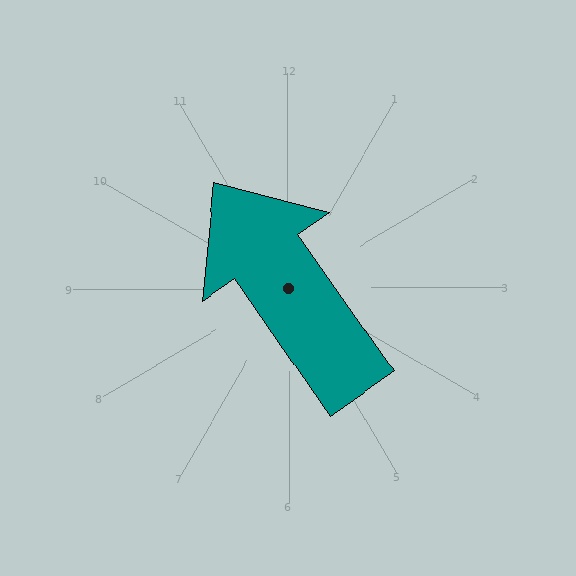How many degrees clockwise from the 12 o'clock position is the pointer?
Approximately 325 degrees.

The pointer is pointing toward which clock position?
Roughly 11 o'clock.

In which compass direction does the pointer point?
Northwest.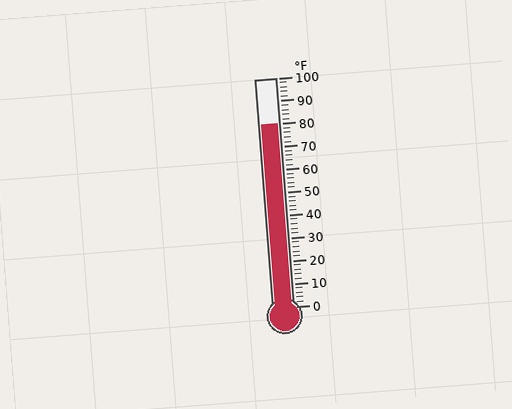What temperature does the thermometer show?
The thermometer shows approximately 80°F.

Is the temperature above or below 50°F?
The temperature is above 50°F.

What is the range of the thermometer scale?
The thermometer scale ranges from 0°F to 100°F.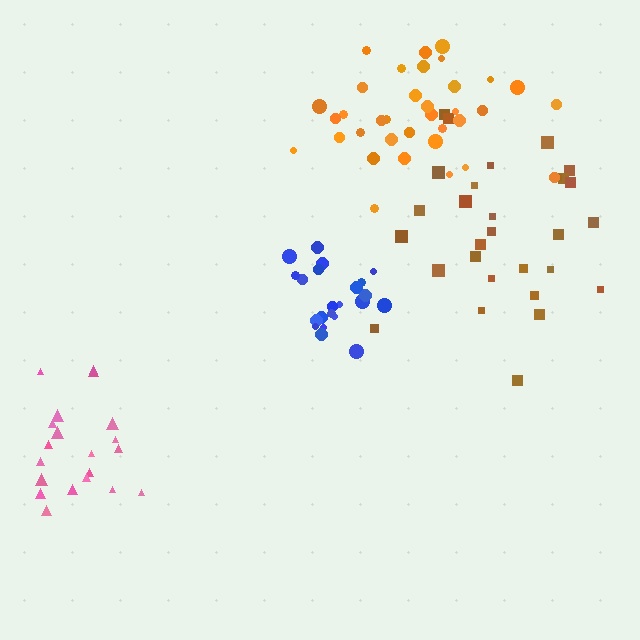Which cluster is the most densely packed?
Blue.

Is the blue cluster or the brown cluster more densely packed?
Blue.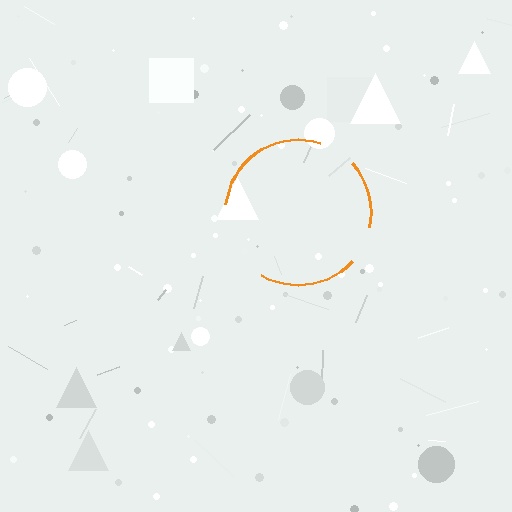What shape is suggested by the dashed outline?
The dashed outline suggests a circle.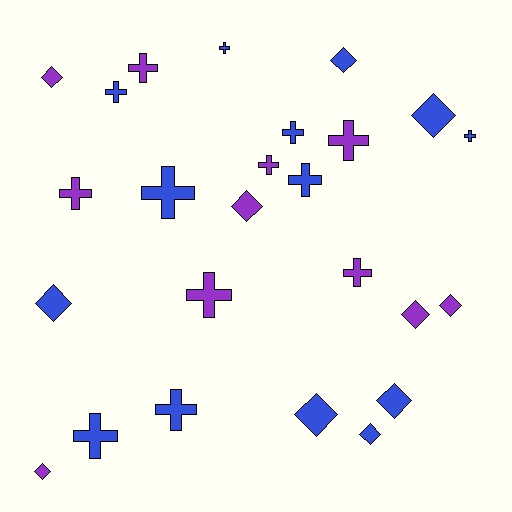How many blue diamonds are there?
There are 6 blue diamonds.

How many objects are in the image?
There are 25 objects.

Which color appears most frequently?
Blue, with 14 objects.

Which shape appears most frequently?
Cross, with 14 objects.